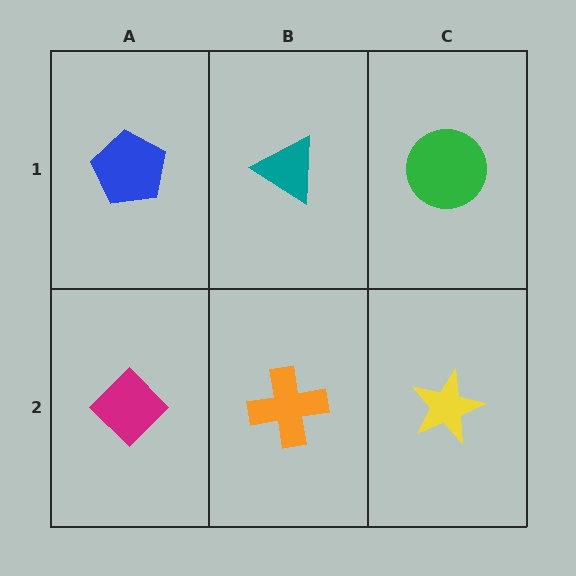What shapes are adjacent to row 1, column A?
A magenta diamond (row 2, column A), a teal triangle (row 1, column B).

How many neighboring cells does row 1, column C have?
2.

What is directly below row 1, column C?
A yellow star.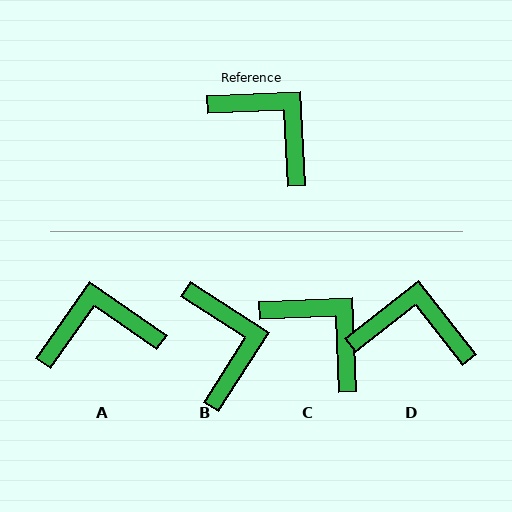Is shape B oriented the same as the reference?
No, it is off by about 35 degrees.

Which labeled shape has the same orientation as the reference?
C.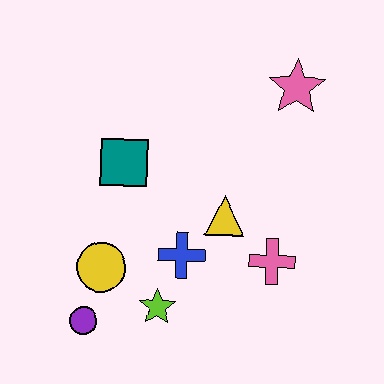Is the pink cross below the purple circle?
No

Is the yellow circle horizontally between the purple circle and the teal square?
Yes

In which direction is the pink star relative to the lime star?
The pink star is above the lime star.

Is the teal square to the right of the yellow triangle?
No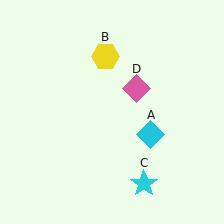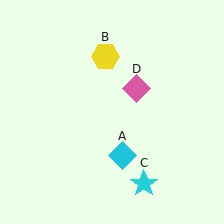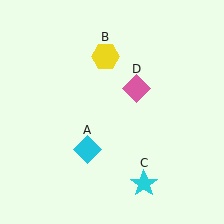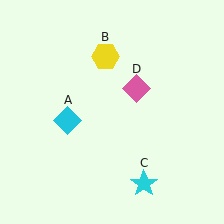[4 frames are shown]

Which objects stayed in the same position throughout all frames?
Yellow hexagon (object B) and cyan star (object C) and pink diamond (object D) remained stationary.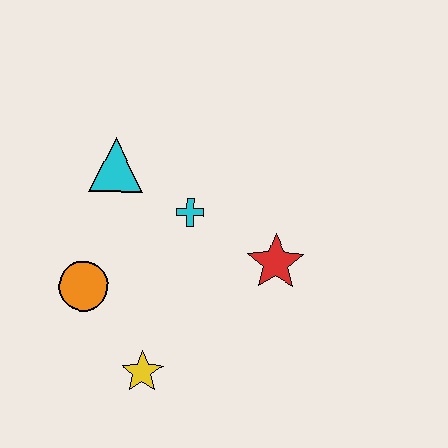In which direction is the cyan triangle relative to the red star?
The cyan triangle is to the left of the red star.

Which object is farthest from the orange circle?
The red star is farthest from the orange circle.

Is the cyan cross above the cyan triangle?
No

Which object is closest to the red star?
The cyan cross is closest to the red star.